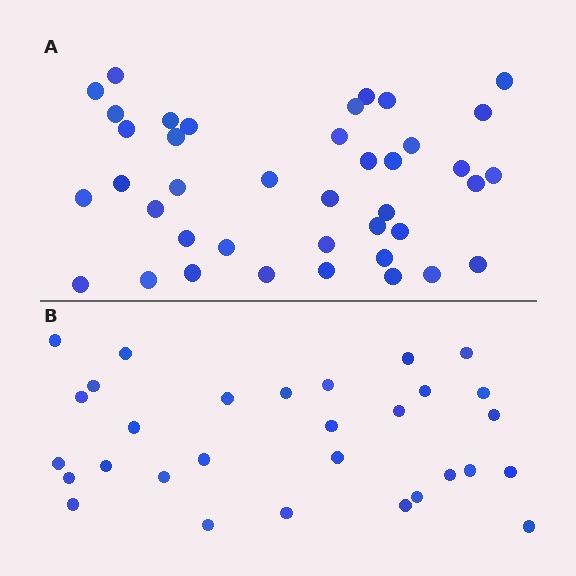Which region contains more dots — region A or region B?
Region A (the top region) has more dots.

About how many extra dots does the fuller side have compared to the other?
Region A has roughly 10 or so more dots than region B.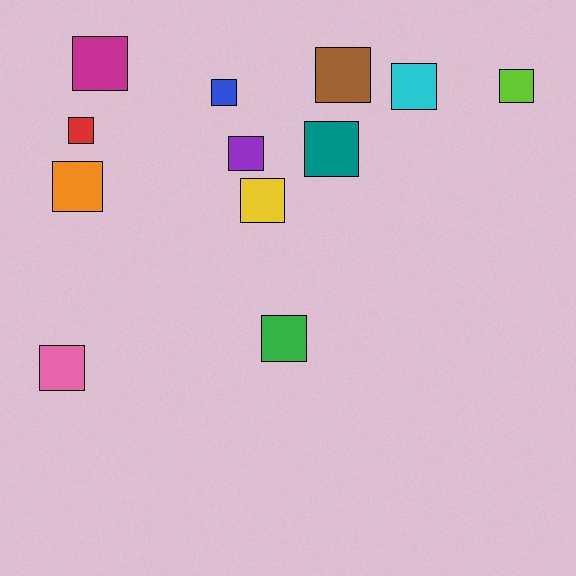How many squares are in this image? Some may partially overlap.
There are 12 squares.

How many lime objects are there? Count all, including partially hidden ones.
There is 1 lime object.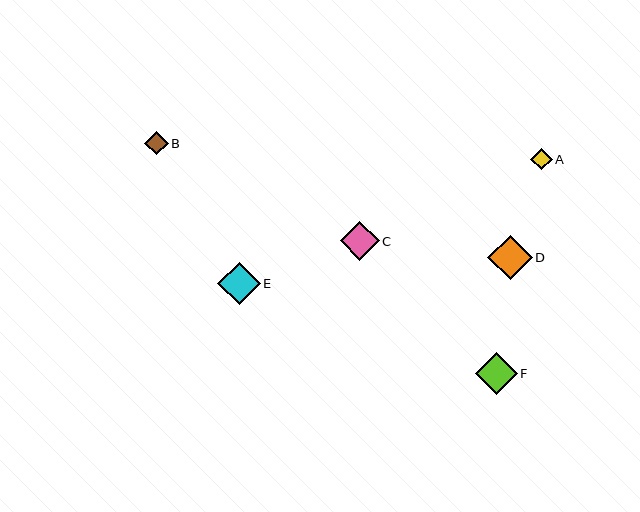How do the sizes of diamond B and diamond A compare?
Diamond B and diamond A are approximately the same size.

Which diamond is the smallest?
Diamond A is the smallest with a size of approximately 22 pixels.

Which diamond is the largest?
Diamond D is the largest with a size of approximately 44 pixels.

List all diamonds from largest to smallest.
From largest to smallest: D, E, F, C, B, A.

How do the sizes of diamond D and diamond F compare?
Diamond D and diamond F are approximately the same size.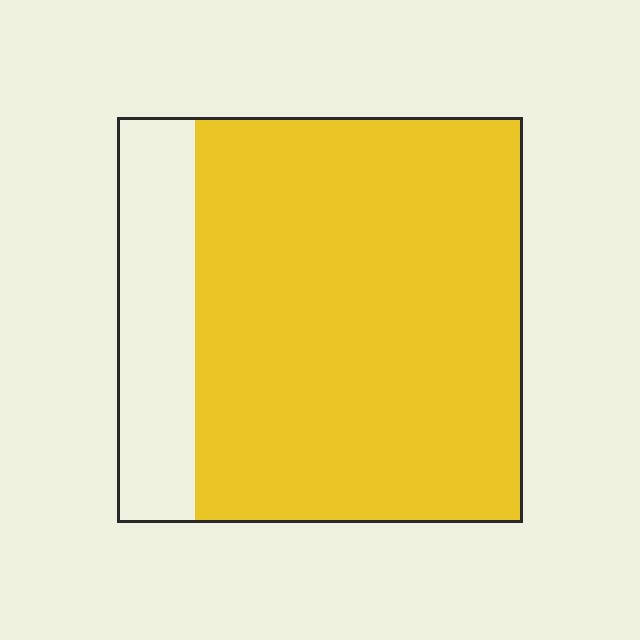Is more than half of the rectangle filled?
Yes.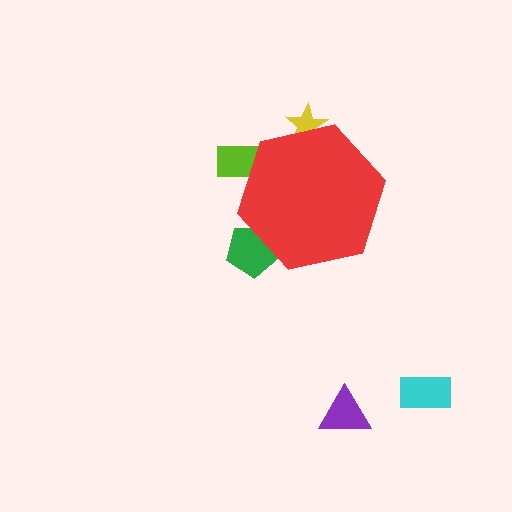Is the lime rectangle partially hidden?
Yes, the lime rectangle is partially hidden behind the red hexagon.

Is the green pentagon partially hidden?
Yes, the green pentagon is partially hidden behind the red hexagon.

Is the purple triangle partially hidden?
No, the purple triangle is fully visible.